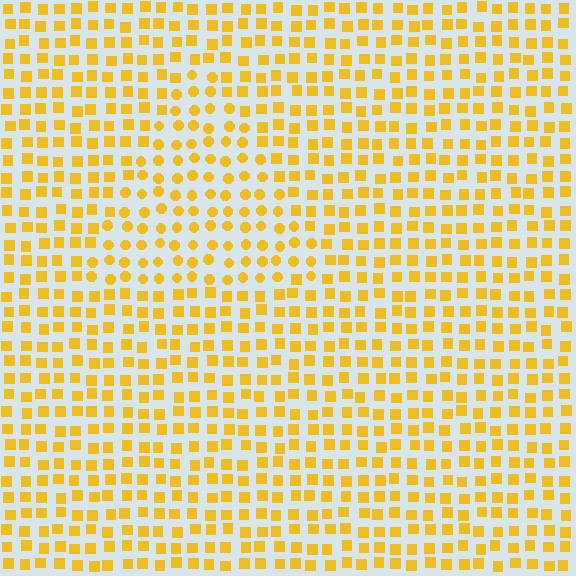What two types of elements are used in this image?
The image uses circles inside the triangle region and squares outside it.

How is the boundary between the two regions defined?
The boundary is defined by a change in element shape: circles inside vs. squares outside. All elements share the same color and spacing.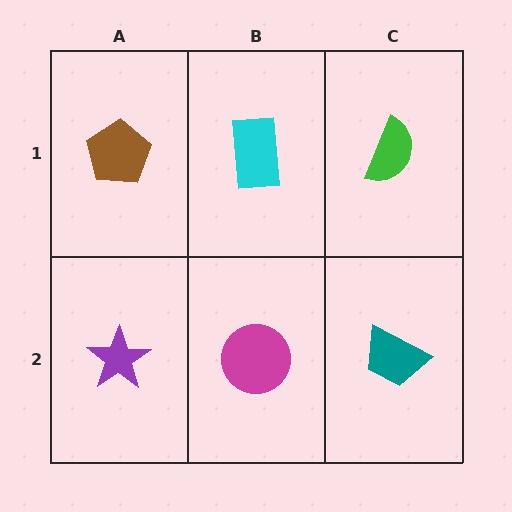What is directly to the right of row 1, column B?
A green semicircle.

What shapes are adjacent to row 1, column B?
A magenta circle (row 2, column B), a brown pentagon (row 1, column A), a green semicircle (row 1, column C).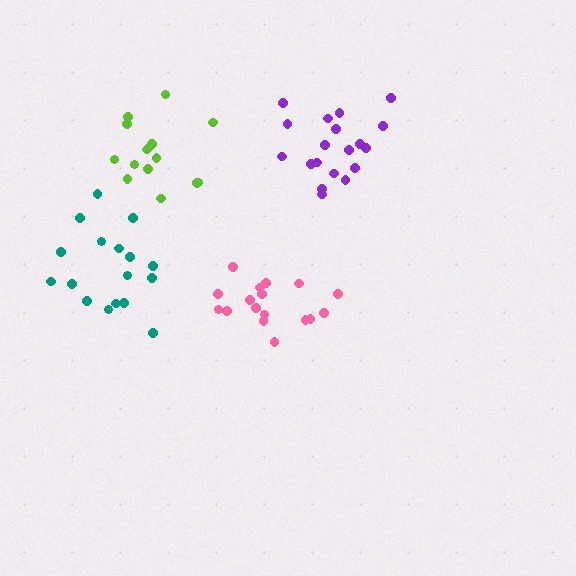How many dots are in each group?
Group 1: 17 dots, Group 2: 15 dots, Group 3: 17 dots, Group 4: 19 dots (68 total).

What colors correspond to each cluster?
The clusters are colored: pink, lime, teal, purple.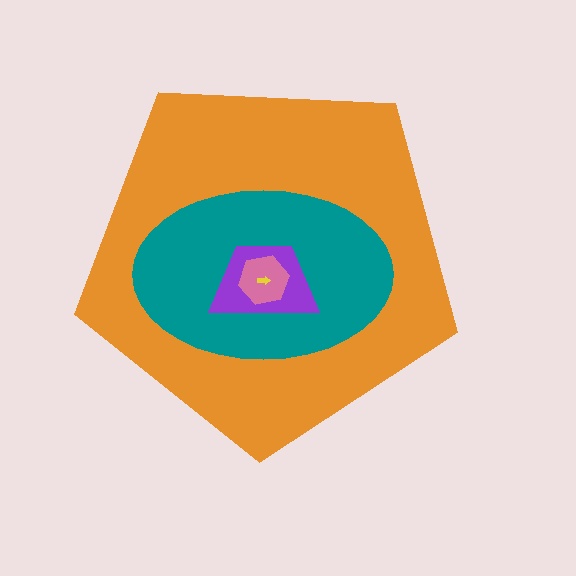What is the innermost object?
The yellow arrow.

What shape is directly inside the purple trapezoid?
The pink hexagon.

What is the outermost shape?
The orange pentagon.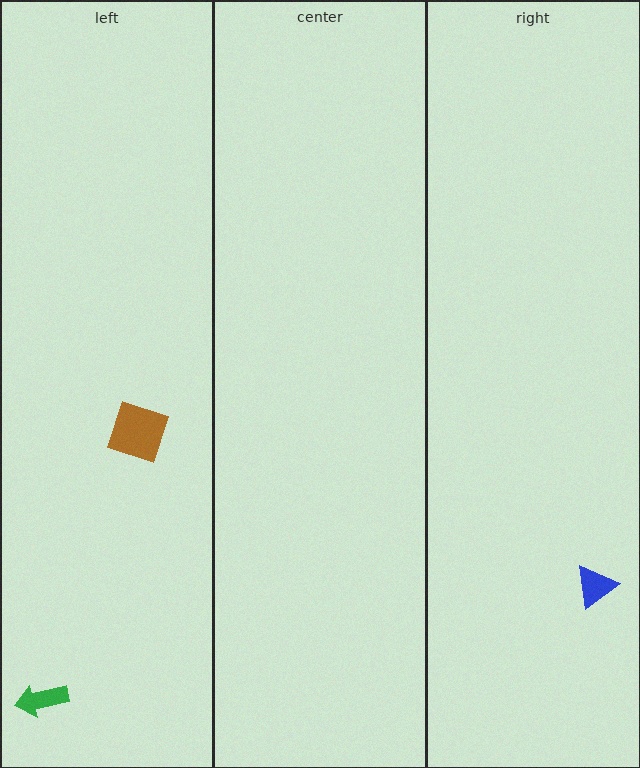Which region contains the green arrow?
The left region.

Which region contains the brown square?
The left region.